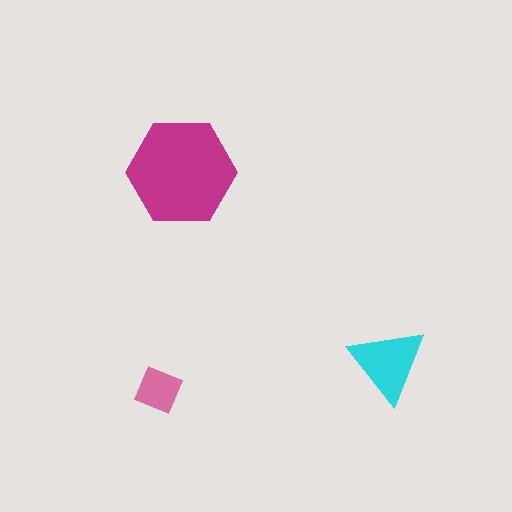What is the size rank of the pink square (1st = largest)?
3rd.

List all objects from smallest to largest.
The pink square, the cyan triangle, the magenta hexagon.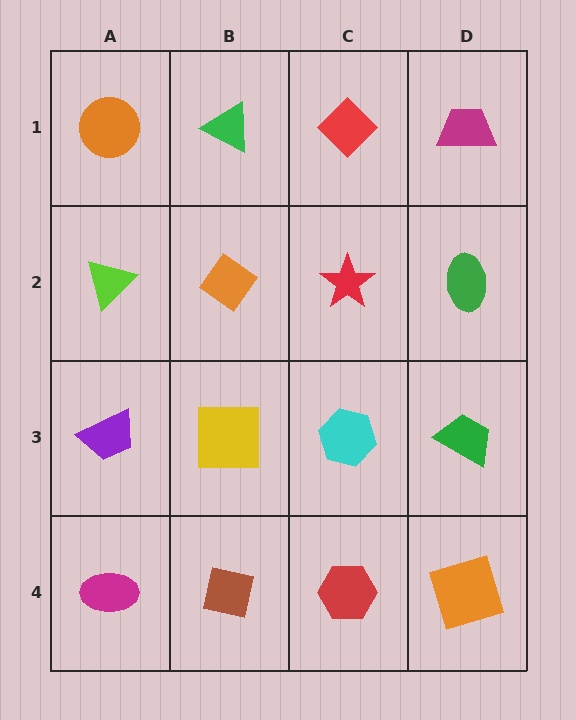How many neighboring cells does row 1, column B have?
3.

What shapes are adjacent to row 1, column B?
An orange diamond (row 2, column B), an orange circle (row 1, column A), a red diamond (row 1, column C).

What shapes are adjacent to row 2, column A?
An orange circle (row 1, column A), a purple trapezoid (row 3, column A), an orange diamond (row 2, column B).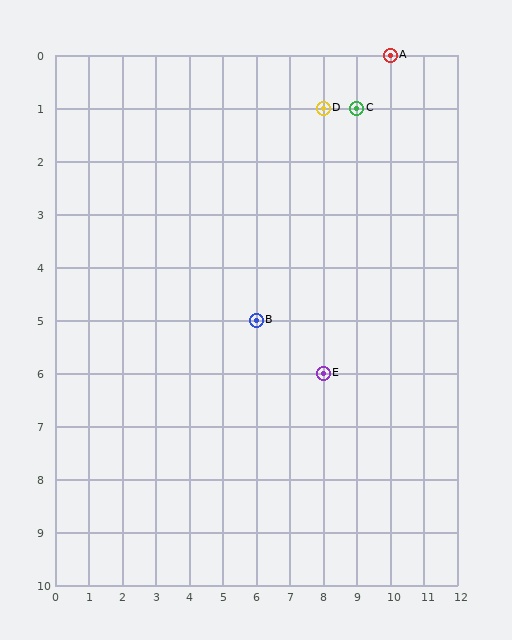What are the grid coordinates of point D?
Point D is at grid coordinates (8, 1).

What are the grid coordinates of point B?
Point B is at grid coordinates (6, 5).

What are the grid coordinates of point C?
Point C is at grid coordinates (9, 1).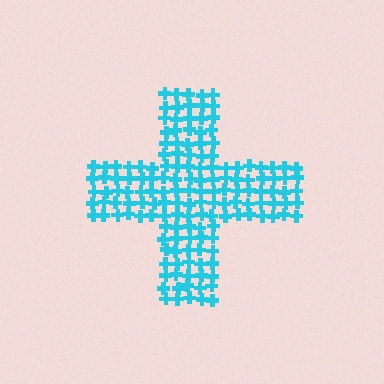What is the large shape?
The large shape is a cross.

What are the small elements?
The small elements are crosses.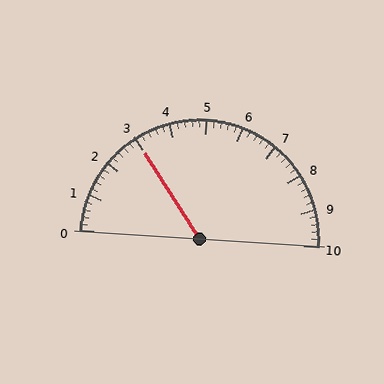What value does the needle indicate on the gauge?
The needle indicates approximately 3.0.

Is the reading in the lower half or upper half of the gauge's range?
The reading is in the lower half of the range (0 to 10).